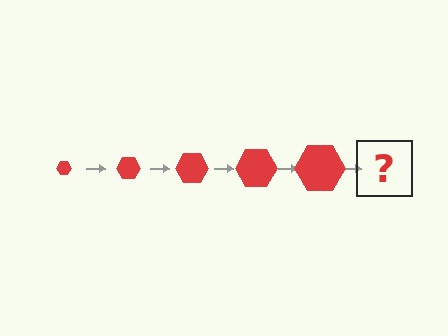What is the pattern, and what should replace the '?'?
The pattern is that the hexagon gets progressively larger each step. The '?' should be a red hexagon, larger than the previous one.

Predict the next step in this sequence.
The next step is a red hexagon, larger than the previous one.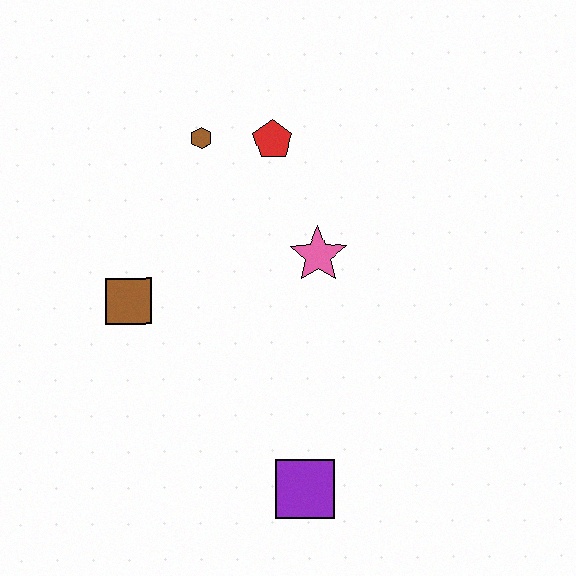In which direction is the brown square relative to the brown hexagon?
The brown square is below the brown hexagon.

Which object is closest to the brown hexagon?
The red pentagon is closest to the brown hexagon.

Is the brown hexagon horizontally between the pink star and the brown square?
Yes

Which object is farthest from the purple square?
The brown hexagon is farthest from the purple square.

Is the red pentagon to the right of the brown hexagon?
Yes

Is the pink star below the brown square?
No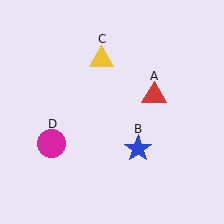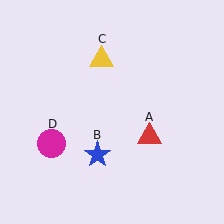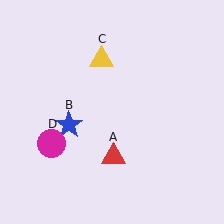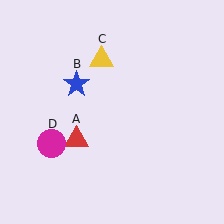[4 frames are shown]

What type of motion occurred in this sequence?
The red triangle (object A), blue star (object B) rotated clockwise around the center of the scene.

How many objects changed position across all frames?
2 objects changed position: red triangle (object A), blue star (object B).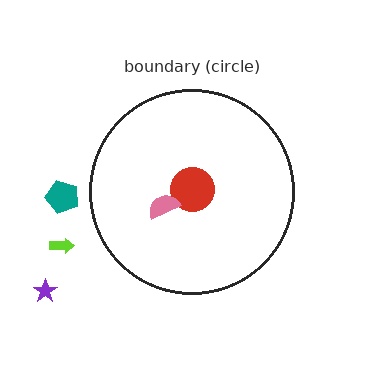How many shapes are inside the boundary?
2 inside, 3 outside.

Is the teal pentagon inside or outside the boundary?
Outside.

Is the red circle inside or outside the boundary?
Inside.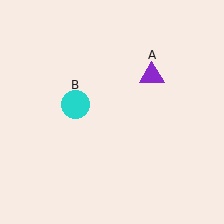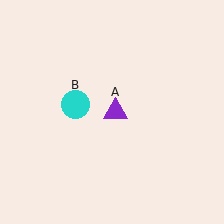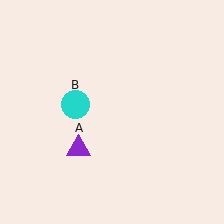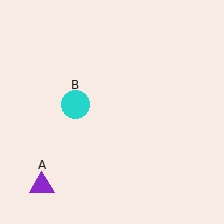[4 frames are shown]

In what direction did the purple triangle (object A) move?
The purple triangle (object A) moved down and to the left.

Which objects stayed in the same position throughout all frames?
Cyan circle (object B) remained stationary.